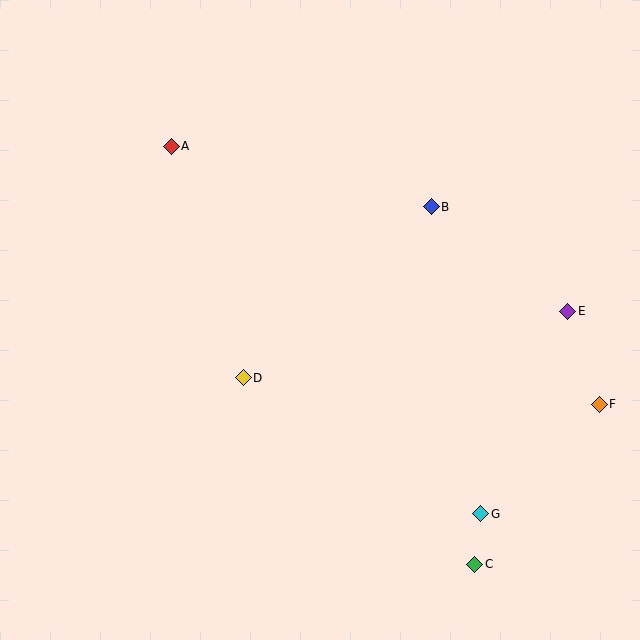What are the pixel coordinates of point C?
Point C is at (475, 564).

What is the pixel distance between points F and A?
The distance between F and A is 500 pixels.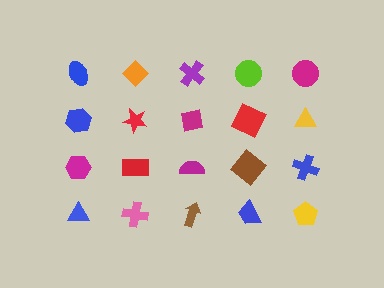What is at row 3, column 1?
A magenta hexagon.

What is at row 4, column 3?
A brown arrow.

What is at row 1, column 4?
A lime circle.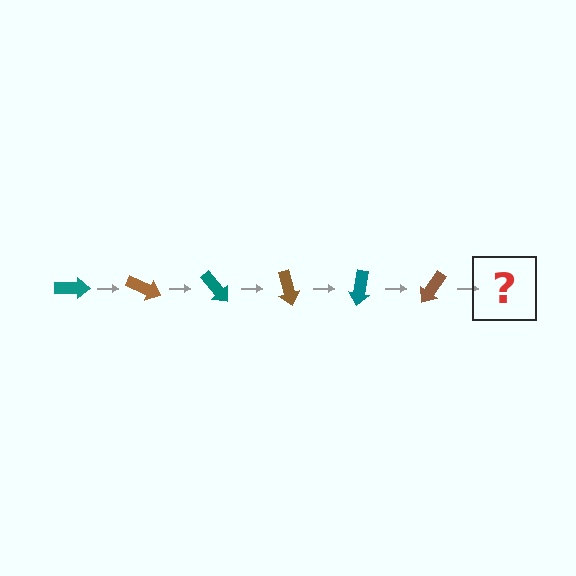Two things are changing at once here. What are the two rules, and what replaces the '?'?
The two rules are that it rotates 25 degrees each step and the color cycles through teal and brown. The '?' should be a teal arrow, rotated 150 degrees from the start.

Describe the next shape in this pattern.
It should be a teal arrow, rotated 150 degrees from the start.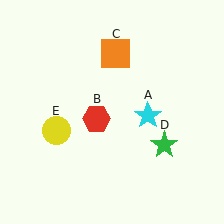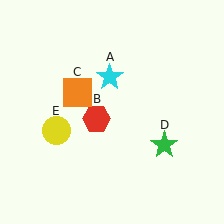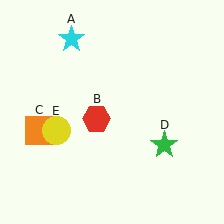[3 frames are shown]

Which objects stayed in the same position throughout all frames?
Red hexagon (object B) and green star (object D) and yellow circle (object E) remained stationary.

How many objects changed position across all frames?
2 objects changed position: cyan star (object A), orange square (object C).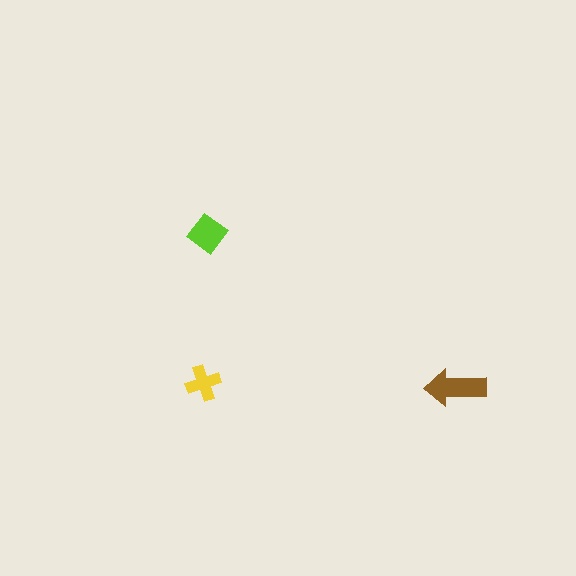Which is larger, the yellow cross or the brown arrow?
The brown arrow.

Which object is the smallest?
The yellow cross.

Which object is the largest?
The brown arrow.